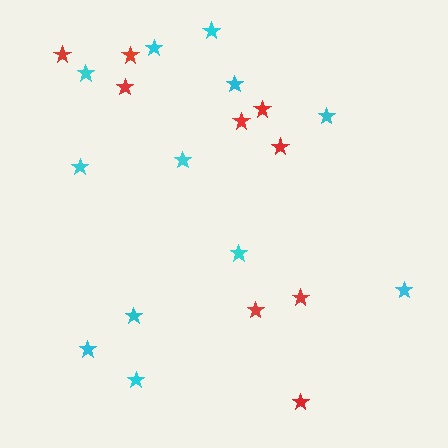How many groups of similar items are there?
There are 2 groups: one group of red stars (9) and one group of cyan stars (12).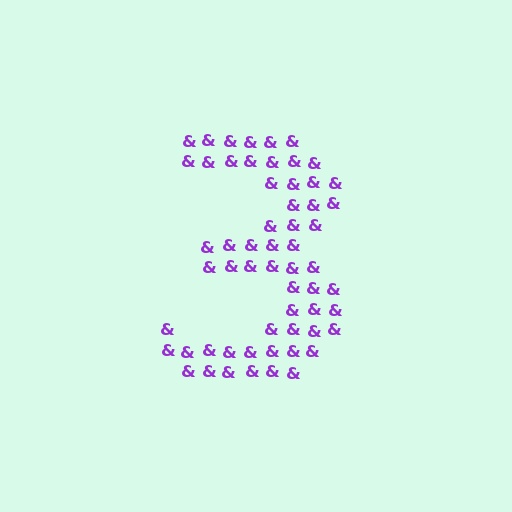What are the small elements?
The small elements are ampersands.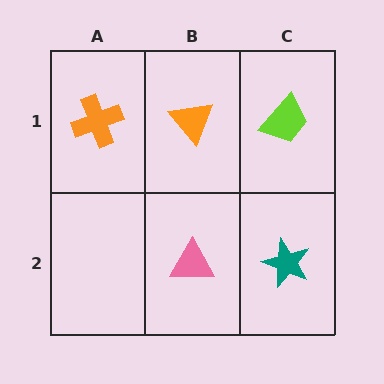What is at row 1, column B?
An orange triangle.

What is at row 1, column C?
A lime trapezoid.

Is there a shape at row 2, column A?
No, that cell is empty.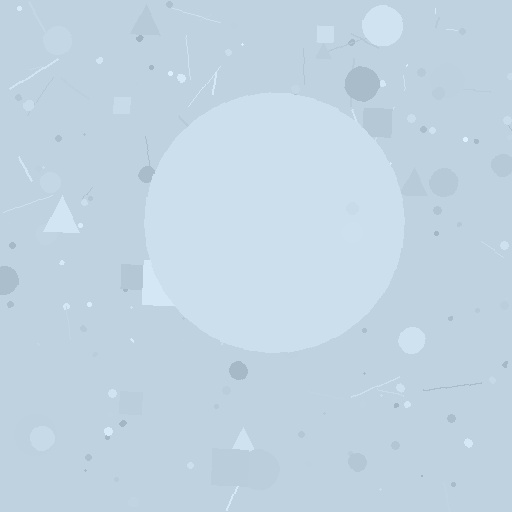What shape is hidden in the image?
A circle is hidden in the image.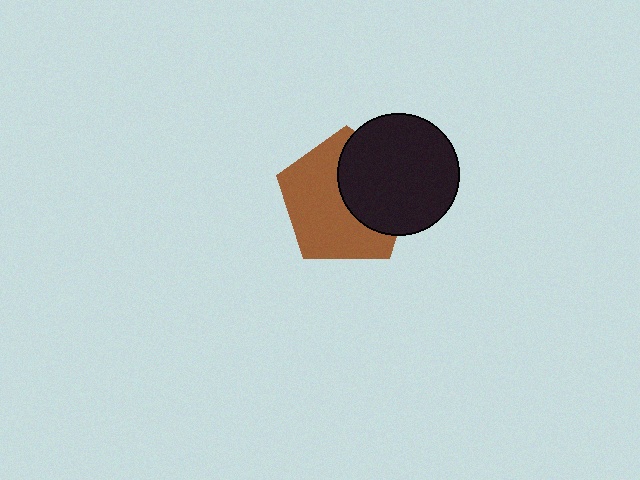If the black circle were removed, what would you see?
You would see the complete brown pentagon.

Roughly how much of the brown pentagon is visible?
About half of it is visible (roughly 59%).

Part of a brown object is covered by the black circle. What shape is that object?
It is a pentagon.